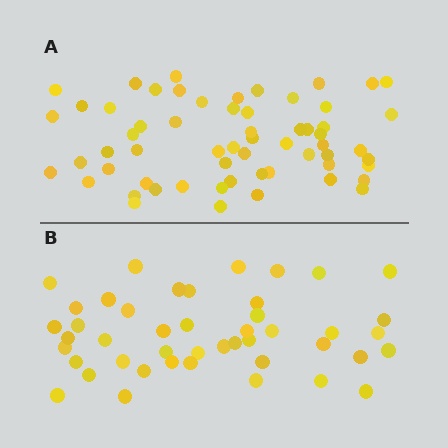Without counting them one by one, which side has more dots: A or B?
Region A (the top region) has more dots.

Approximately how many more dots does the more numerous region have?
Region A has approximately 15 more dots than region B.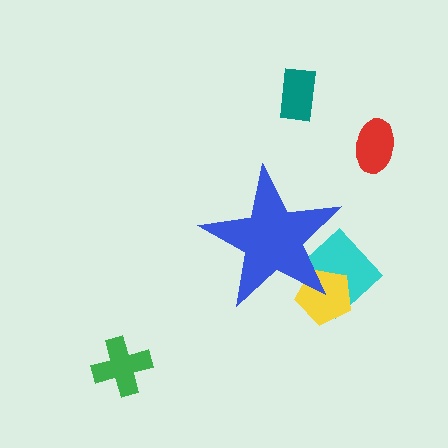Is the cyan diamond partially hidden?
Yes, the cyan diamond is partially hidden behind the blue star.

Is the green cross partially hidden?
No, the green cross is fully visible.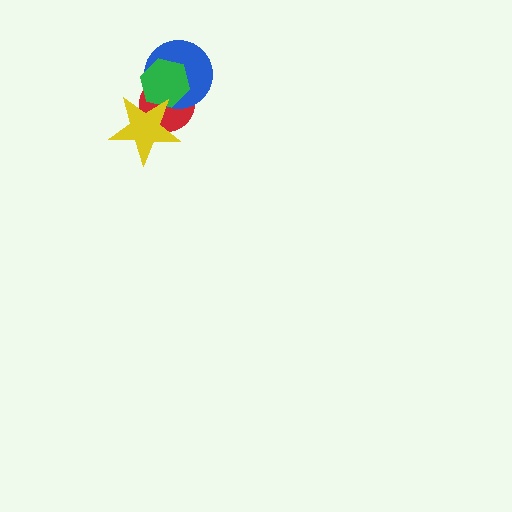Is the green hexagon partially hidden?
Yes, it is partially covered by another shape.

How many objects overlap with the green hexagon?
3 objects overlap with the green hexagon.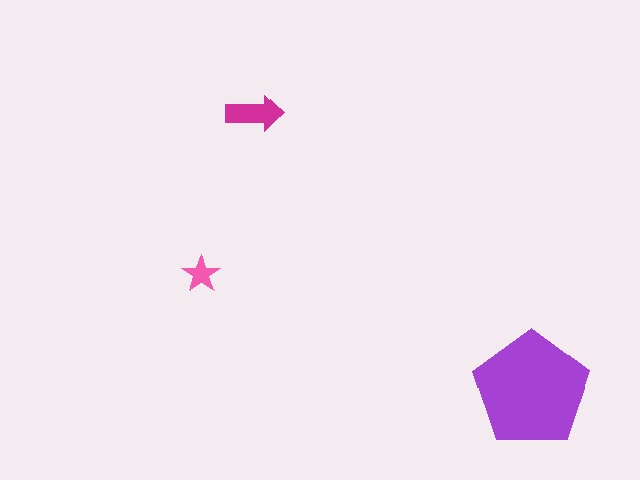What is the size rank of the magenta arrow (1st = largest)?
2nd.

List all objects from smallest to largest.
The pink star, the magenta arrow, the purple pentagon.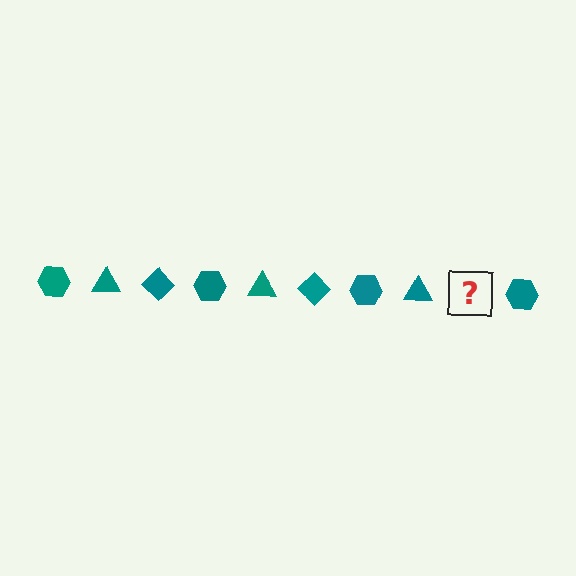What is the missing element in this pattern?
The missing element is a teal diamond.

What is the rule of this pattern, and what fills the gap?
The rule is that the pattern cycles through hexagon, triangle, diamond shapes in teal. The gap should be filled with a teal diamond.